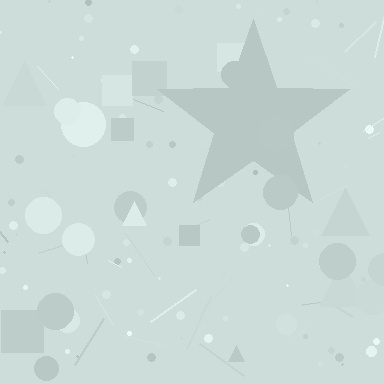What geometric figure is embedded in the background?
A star is embedded in the background.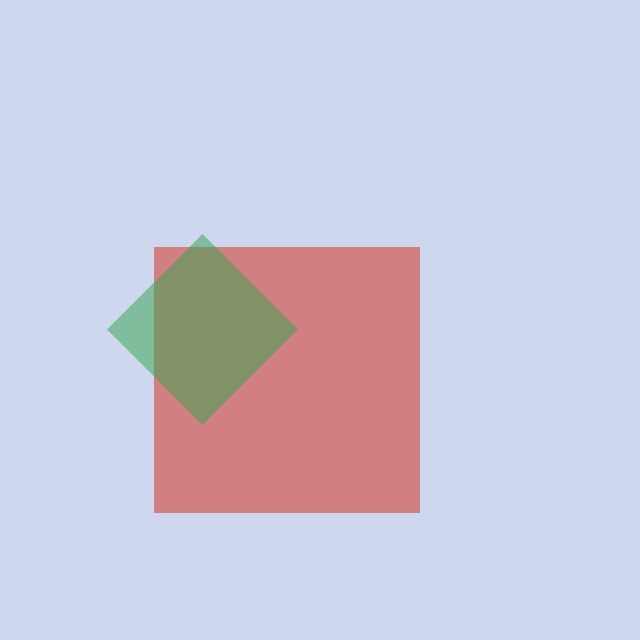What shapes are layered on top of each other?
The layered shapes are: a red square, a green diamond.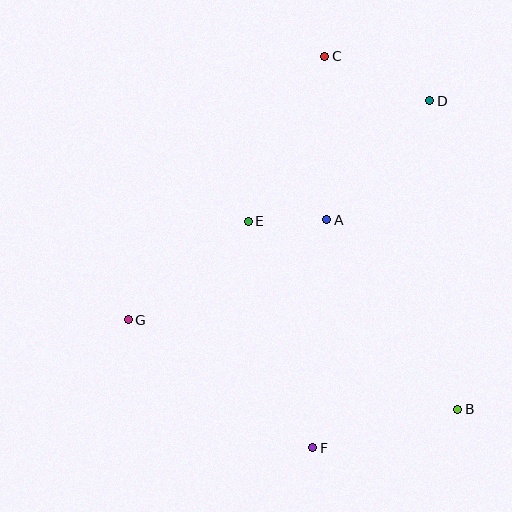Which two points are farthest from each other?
Points C and F are farthest from each other.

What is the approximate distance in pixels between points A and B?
The distance between A and B is approximately 230 pixels.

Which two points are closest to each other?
Points A and E are closest to each other.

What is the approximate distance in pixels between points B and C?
The distance between B and C is approximately 377 pixels.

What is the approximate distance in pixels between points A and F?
The distance between A and F is approximately 228 pixels.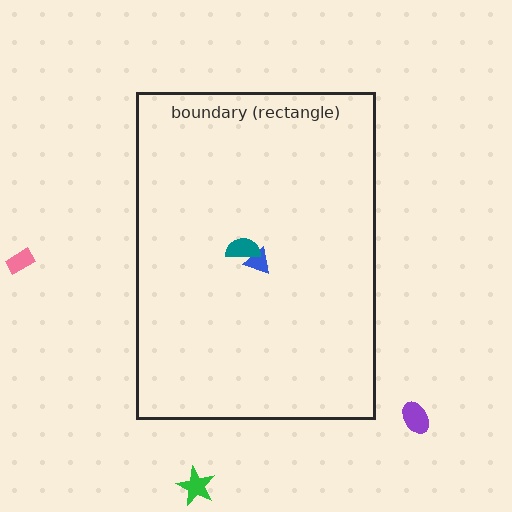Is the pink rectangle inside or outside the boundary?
Outside.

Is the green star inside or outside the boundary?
Outside.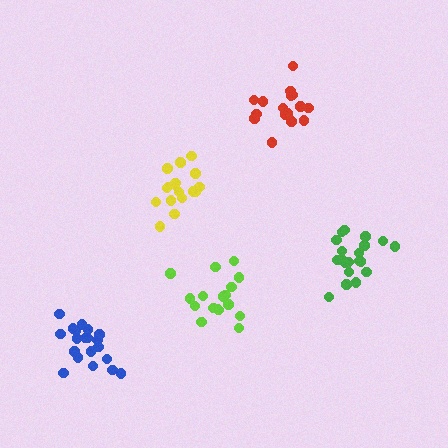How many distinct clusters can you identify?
There are 5 distinct clusters.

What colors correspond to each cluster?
The clusters are colored: green, yellow, blue, lime, red.